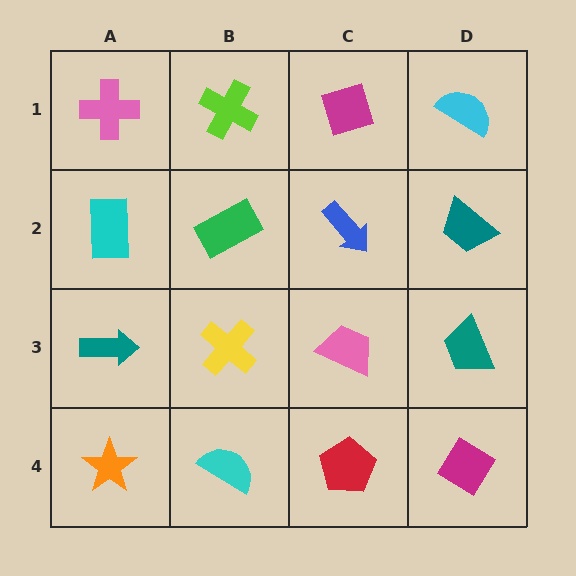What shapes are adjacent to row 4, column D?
A teal trapezoid (row 3, column D), a red pentagon (row 4, column C).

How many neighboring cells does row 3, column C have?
4.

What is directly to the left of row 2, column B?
A cyan rectangle.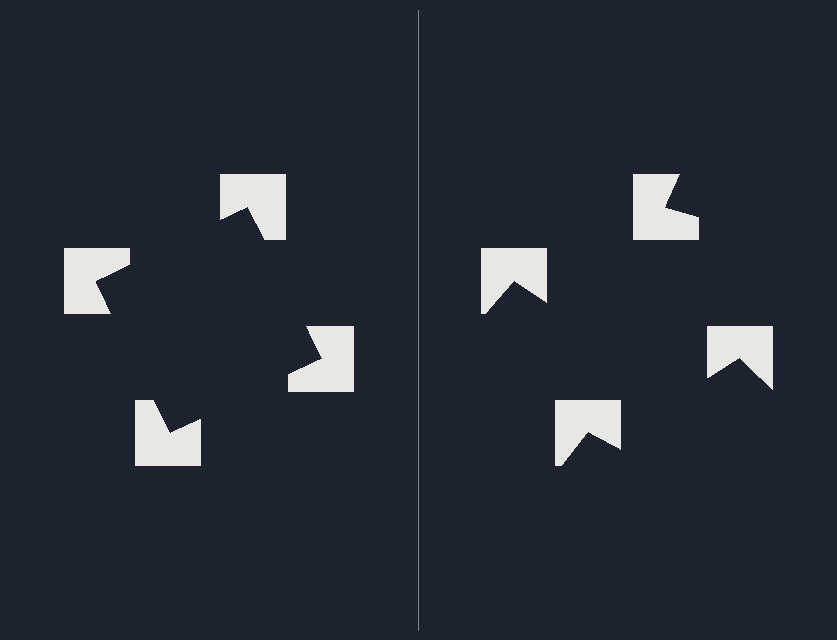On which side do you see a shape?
An illusory square appears on the left side. On the right side the wedge cuts are rotated, so no coherent shape forms.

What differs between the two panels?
The notched squares are positioned identically on both sides; only the wedge orientations differ. On the left they align to a square; on the right they are misaligned.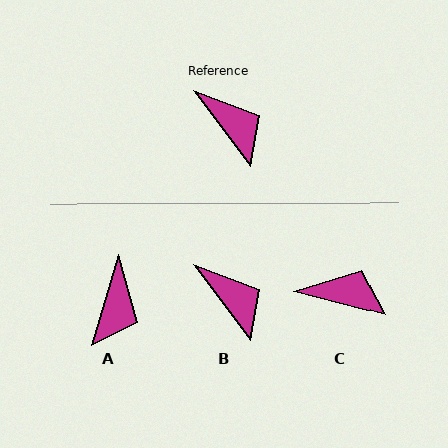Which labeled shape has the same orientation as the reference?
B.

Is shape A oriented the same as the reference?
No, it is off by about 53 degrees.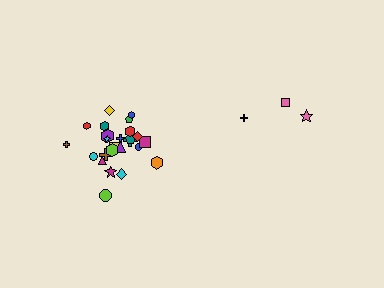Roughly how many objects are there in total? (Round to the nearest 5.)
Roughly 30 objects in total.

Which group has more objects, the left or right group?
The left group.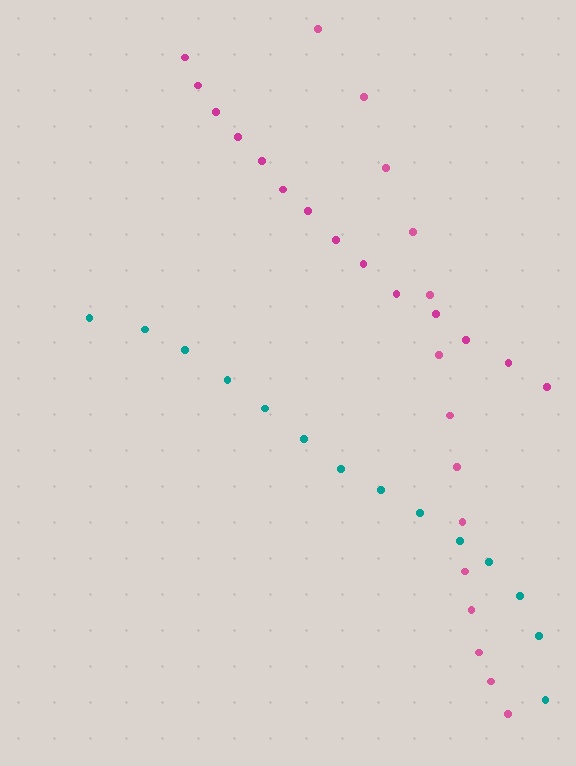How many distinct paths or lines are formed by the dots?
There are 3 distinct paths.